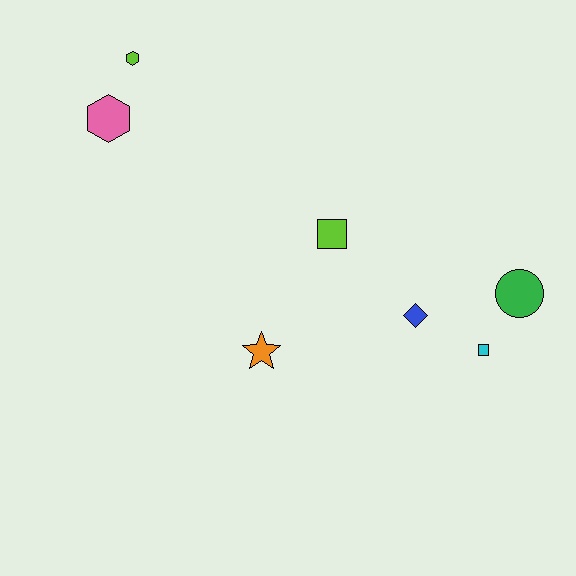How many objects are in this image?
There are 7 objects.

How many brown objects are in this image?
There are no brown objects.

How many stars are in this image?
There is 1 star.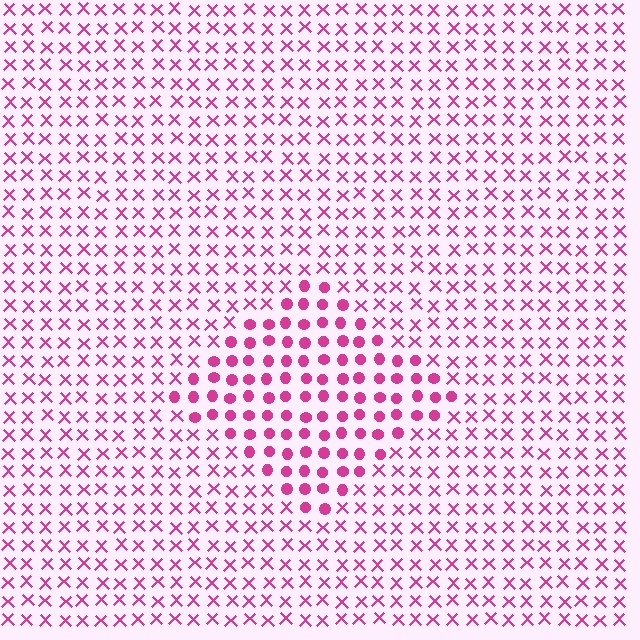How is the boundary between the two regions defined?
The boundary is defined by a change in element shape: circles inside vs. X marks outside. All elements share the same color and spacing.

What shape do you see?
I see a diamond.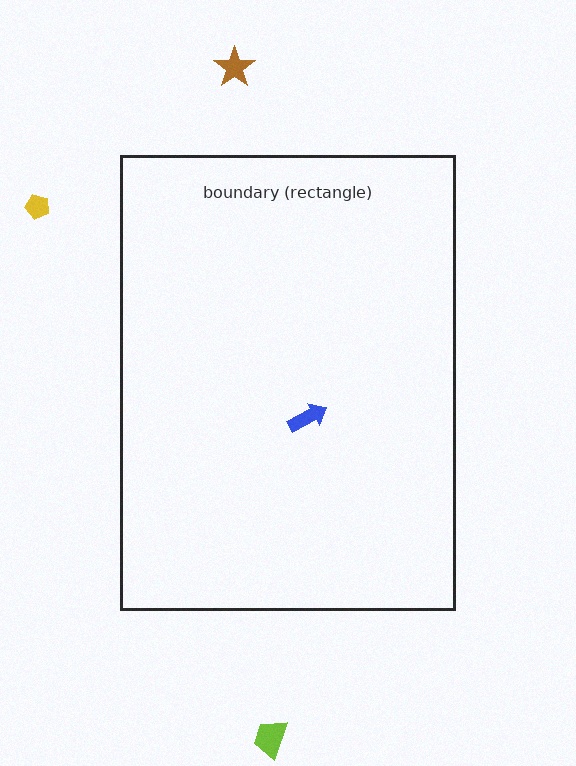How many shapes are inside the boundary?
1 inside, 3 outside.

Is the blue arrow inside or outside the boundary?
Inside.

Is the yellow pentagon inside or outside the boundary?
Outside.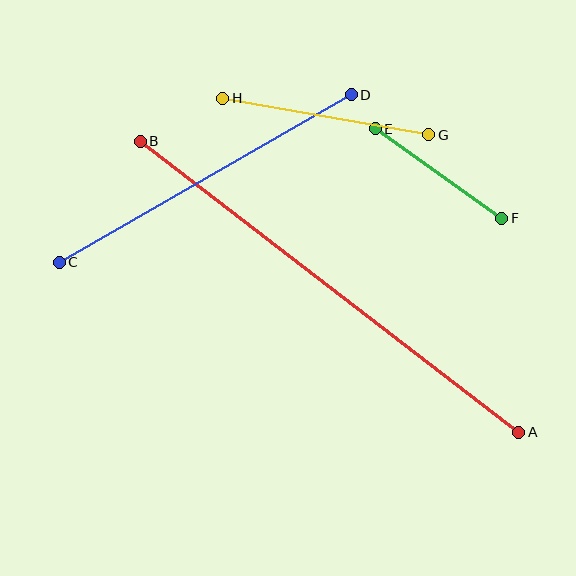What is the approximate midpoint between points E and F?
The midpoint is at approximately (438, 173) pixels.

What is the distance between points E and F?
The distance is approximately 155 pixels.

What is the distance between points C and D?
The distance is approximately 337 pixels.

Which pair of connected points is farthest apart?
Points A and B are farthest apart.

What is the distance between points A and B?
The distance is approximately 478 pixels.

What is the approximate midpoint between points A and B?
The midpoint is at approximately (329, 287) pixels.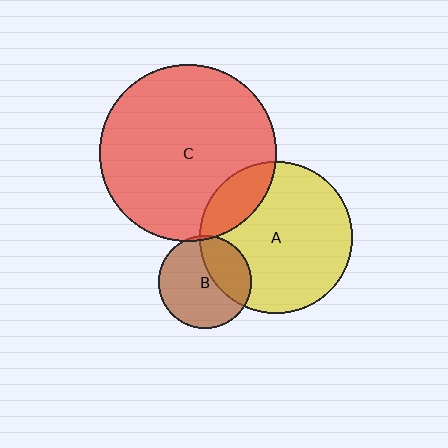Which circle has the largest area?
Circle C (red).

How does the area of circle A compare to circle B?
Approximately 2.7 times.